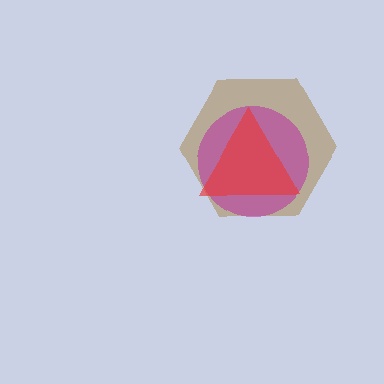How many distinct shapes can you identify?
There are 3 distinct shapes: a brown hexagon, a magenta circle, a red triangle.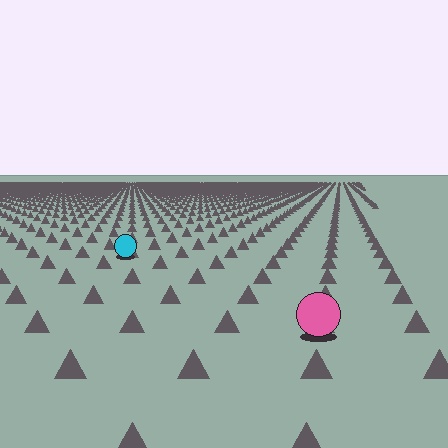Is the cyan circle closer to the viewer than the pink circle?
No. The pink circle is closer — you can tell from the texture gradient: the ground texture is coarser near it.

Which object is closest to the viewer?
The pink circle is closest. The texture marks near it are larger and more spread out.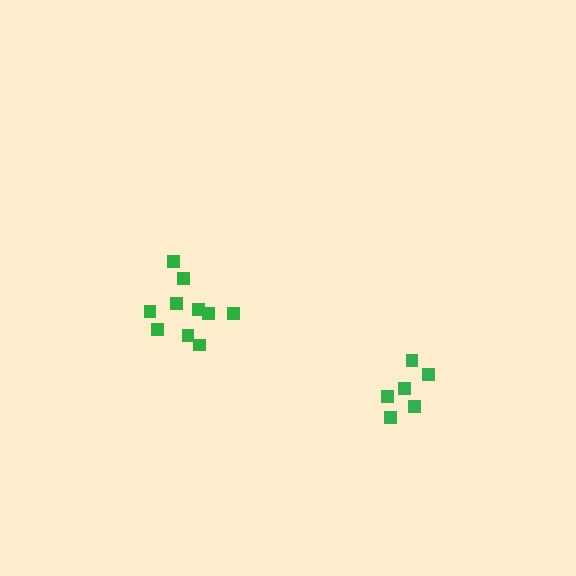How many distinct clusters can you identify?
There are 2 distinct clusters.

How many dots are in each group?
Group 1: 10 dots, Group 2: 6 dots (16 total).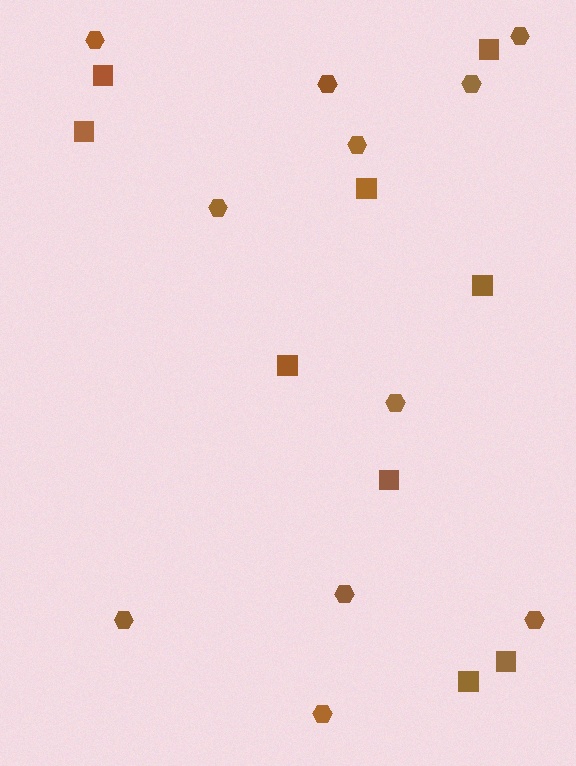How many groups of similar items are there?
There are 2 groups: one group of squares (9) and one group of hexagons (11).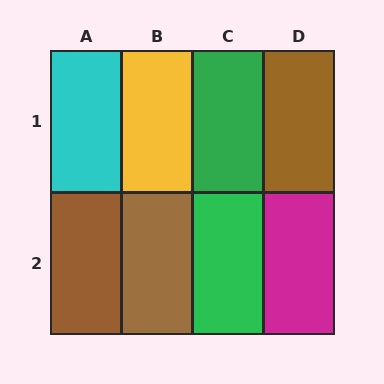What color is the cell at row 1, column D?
Brown.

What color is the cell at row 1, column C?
Green.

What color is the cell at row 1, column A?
Cyan.